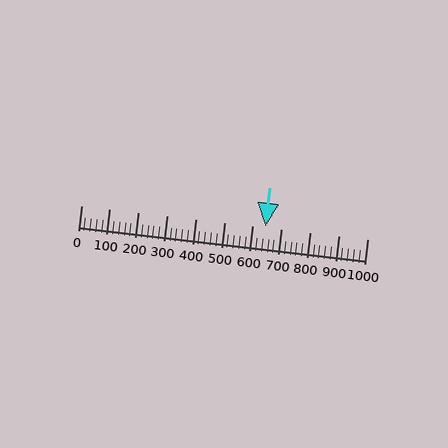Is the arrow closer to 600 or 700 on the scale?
The arrow is closer to 600.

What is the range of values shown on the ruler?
The ruler shows values from 0 to 1000.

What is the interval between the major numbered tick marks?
The major tick marks are spaced 100 units apart.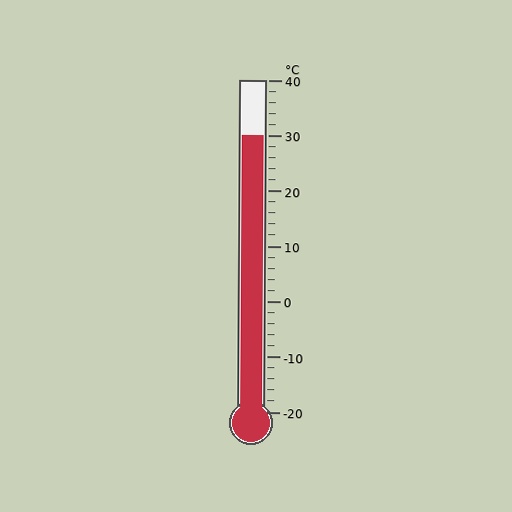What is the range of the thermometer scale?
The thermometer scale ranges from -20°C to 40°C.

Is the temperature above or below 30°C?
The temperature is at 30°C.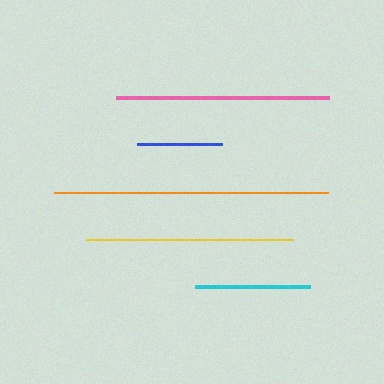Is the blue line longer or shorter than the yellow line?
The yellow line is longer than the blue line.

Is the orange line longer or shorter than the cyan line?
The orange line is longer than the cyan line.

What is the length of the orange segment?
The orange segment is approximately 274 pixels long.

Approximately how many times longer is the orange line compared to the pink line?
The orange line is approximately 1.3 times the length of the pink line.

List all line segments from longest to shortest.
From longest to shortest: orange, pink, yellow, cyan, blue.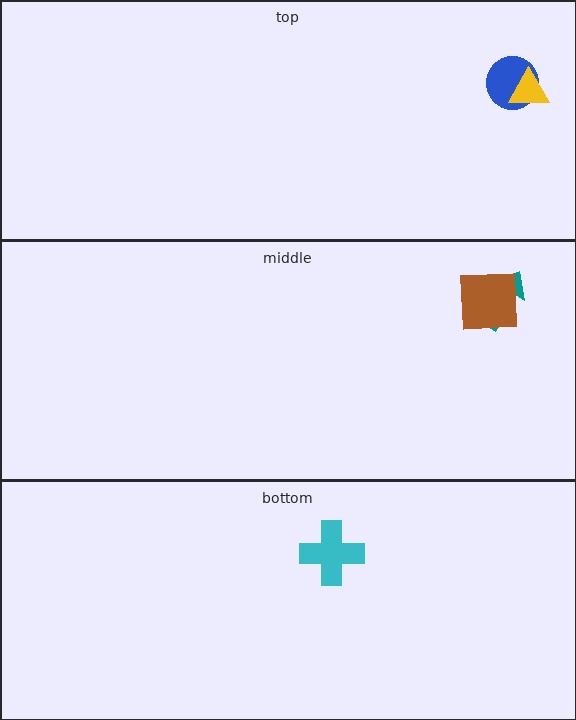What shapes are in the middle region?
The teal arrow, the brown square.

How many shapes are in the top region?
2.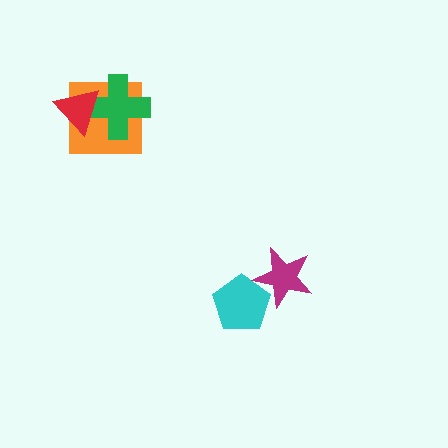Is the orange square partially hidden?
Yes, it is partially covered by another shape.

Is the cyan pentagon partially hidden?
Yes, it is partially covered by another shape.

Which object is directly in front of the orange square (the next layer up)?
The green cross is directly in front of the orange square.